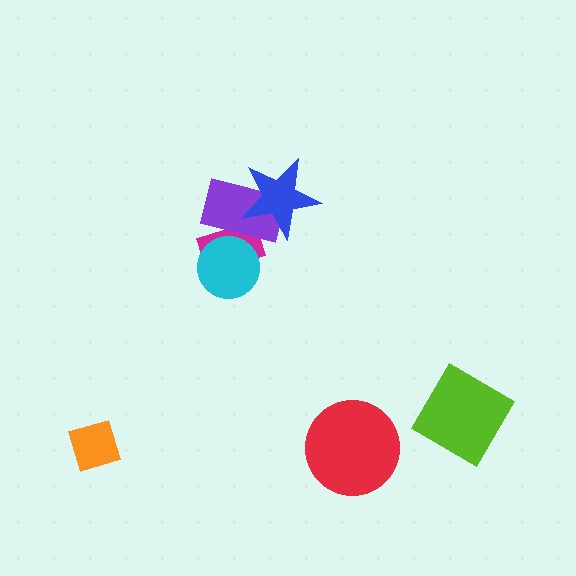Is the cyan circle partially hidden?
Yes, it is partially covered by another shape.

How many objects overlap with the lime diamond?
0 objects overlap with the lime diamond.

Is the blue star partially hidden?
No, no other shape covers it.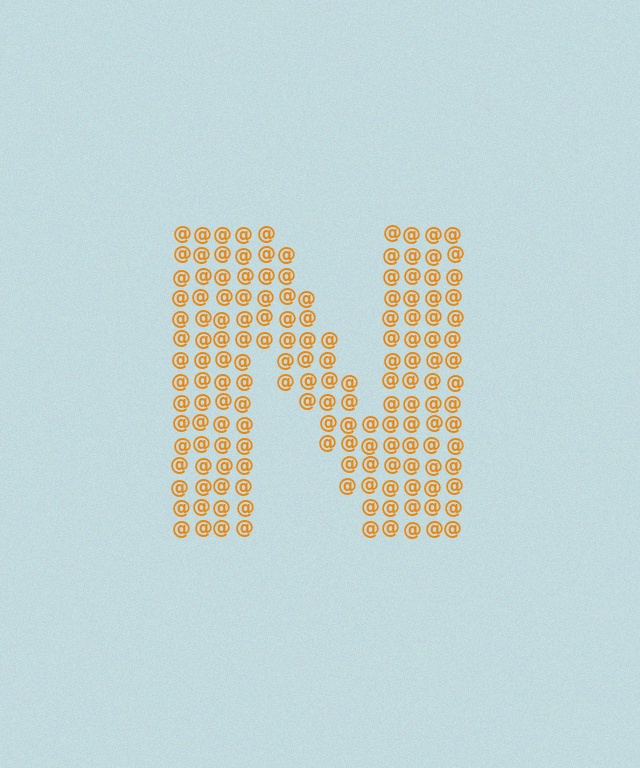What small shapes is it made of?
It is made of small at signs.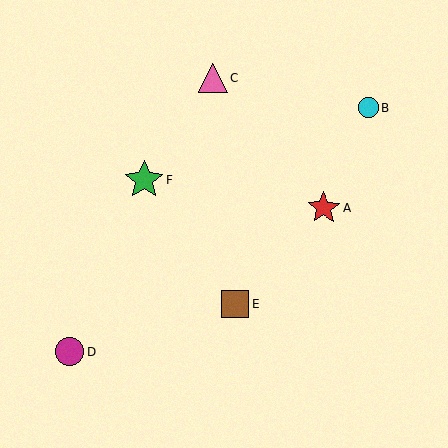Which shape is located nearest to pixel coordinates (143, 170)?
The green star (labeled F) at (144, 180) is nearest to that location.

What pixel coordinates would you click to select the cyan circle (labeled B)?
Click at (368, 107) to select the cyan circle B.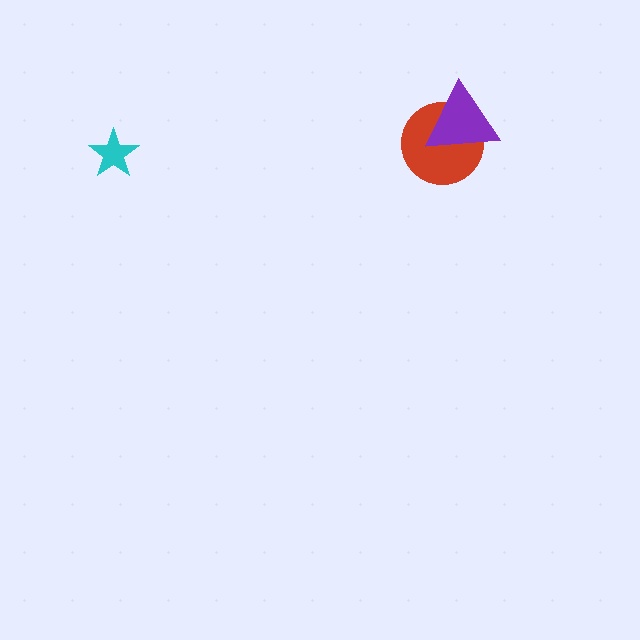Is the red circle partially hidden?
Yes, it is partially covered by another shape.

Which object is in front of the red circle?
The purple triangle is in front of the red circle.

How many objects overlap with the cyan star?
0 objects overlap with the cyan star.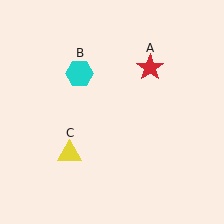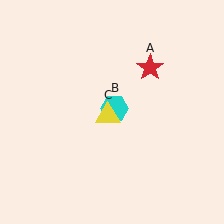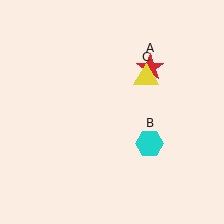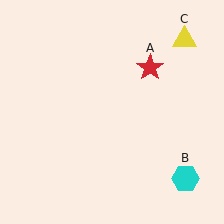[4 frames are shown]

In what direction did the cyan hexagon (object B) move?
The cyan hexagon (object B) moved down and to the right.